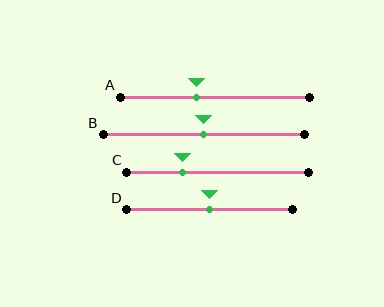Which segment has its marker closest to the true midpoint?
Segment B has its marker closest to the true midpoint.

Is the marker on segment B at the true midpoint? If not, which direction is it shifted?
Yes, the marker on segment B is at the true midpoint.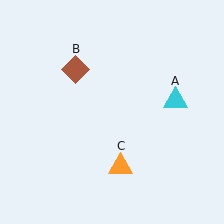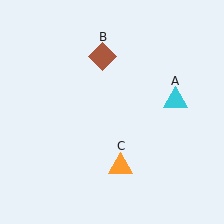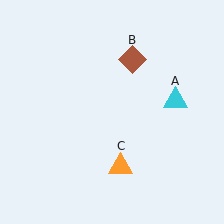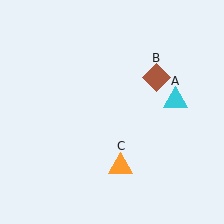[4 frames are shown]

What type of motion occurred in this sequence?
The brown diamond (object B) rotated clockwise around the center of the scene.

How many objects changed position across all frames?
1 object changed position: brown diamond (object B).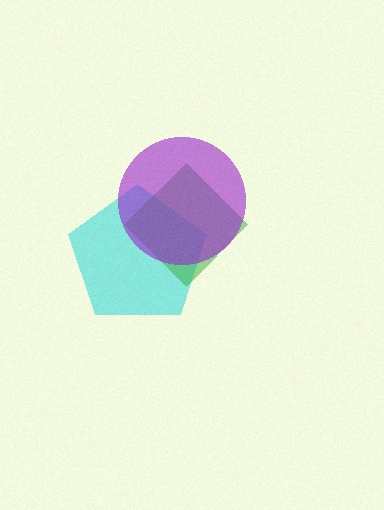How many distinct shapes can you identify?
There are 3 distinct shapes: a cyan pentagon, a green diamond, a purple circle.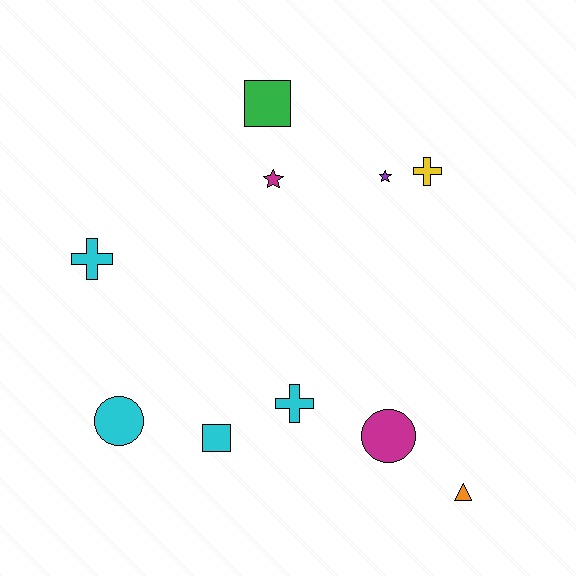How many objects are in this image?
There are 10 objects.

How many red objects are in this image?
There are no red objects.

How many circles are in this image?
There are 2 circles.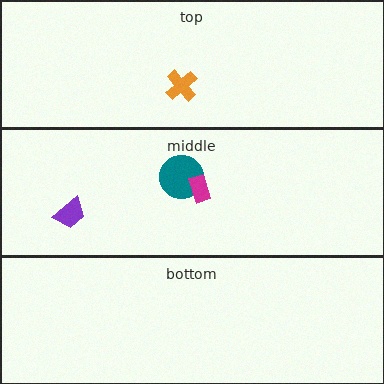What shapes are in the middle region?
The teal circle, the magenta rectangle, the purple trapezoid.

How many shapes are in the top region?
1.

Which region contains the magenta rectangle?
The middle region.